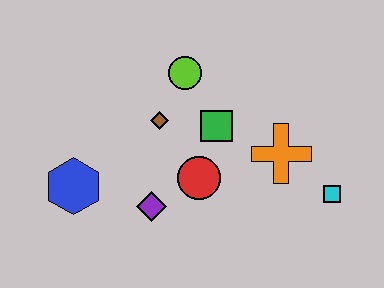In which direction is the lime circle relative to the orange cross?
The lime circle is to the left of the orange cross.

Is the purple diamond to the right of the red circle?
No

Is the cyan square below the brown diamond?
Yes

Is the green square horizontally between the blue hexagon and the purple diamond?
No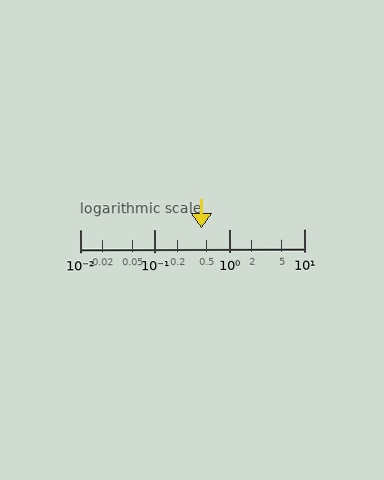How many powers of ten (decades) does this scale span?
The scale spans 3 decades, from 0.01 to 10.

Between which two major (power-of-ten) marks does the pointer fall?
The pointer is between 0.1 and 1.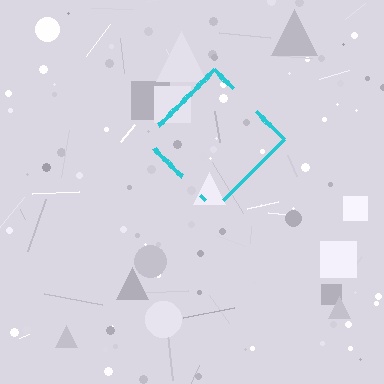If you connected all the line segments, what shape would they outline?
They would outline a diamond.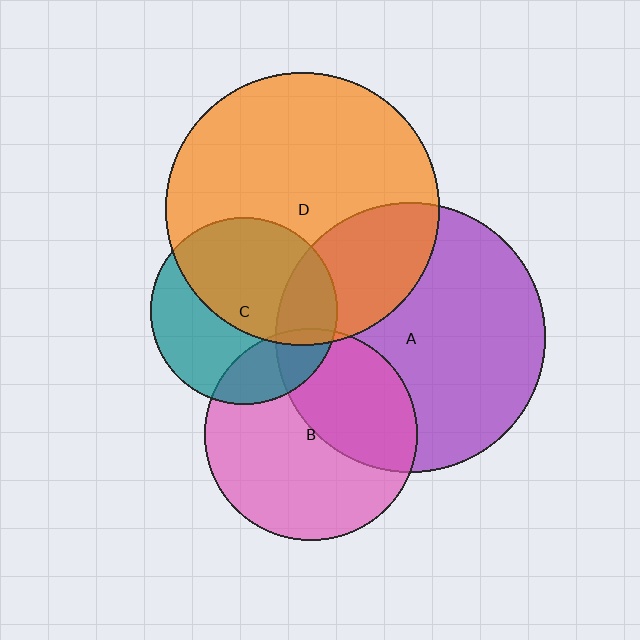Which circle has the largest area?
Circle D (orange).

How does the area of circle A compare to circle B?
Approximately 1.6 times.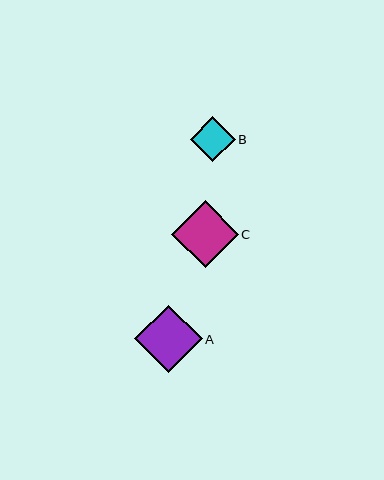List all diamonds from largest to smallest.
From largest to smallest: A, C, B.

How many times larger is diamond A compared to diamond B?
Diamond A is approximately 1.5 times the size of diamond B.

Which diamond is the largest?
Diamond A is the largest with a size of approximately 68 pixels.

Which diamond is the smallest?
Diamond B is the smallest with a size of approximately 45 pixels.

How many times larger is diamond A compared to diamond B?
Diamond A is approximately 1.5 times the size of diamond B.